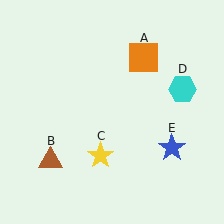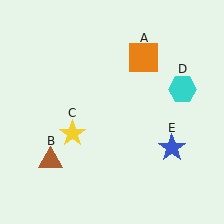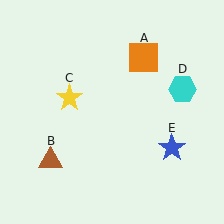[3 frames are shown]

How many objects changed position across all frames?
1 object changed position: yellow star (object C).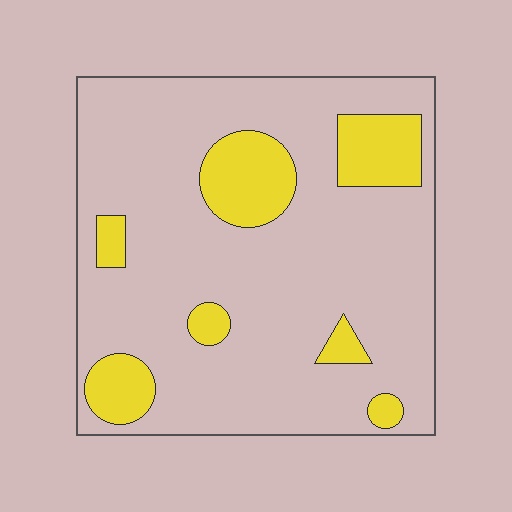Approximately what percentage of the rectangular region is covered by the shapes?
Approximately 20%.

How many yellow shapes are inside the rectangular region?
7.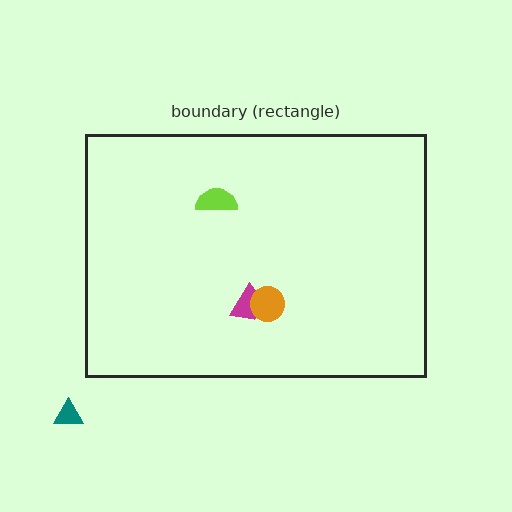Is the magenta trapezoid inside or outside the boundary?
Inside.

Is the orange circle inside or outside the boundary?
Inside.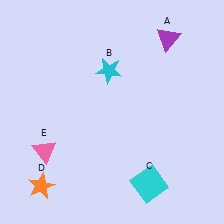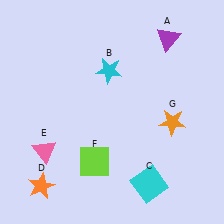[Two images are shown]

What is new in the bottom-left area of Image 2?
A lime square (F) was added in the bottom-left area of Image 2.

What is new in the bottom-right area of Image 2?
An orange star (G) was added in the bottom-right area of Image 2.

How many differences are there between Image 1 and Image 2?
There are 2 differences between the two images.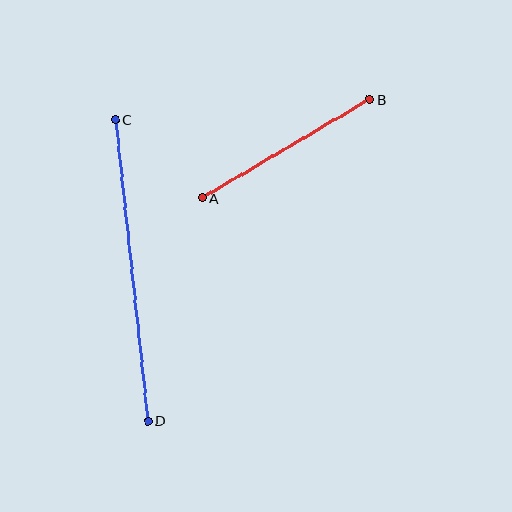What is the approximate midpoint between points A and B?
The midpoint is at approximately (286, 149) pixels.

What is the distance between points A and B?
The distance is approximately 195 pixels.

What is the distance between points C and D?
The distance is approximately 303 pixels.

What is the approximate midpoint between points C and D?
The midpoint is at approximately (132, 270) pixels.